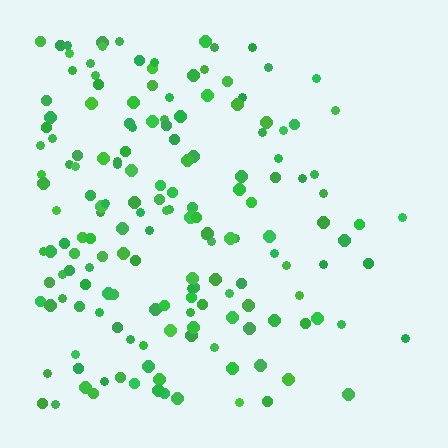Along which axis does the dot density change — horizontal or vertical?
Horizontal.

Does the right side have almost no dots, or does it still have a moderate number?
Still a moderate number, just noticeably fewer than the left.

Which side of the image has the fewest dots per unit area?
The right.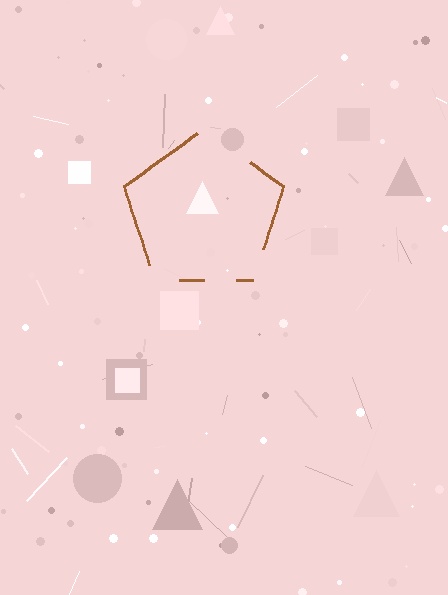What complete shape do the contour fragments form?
The contour fragments form a pentagon.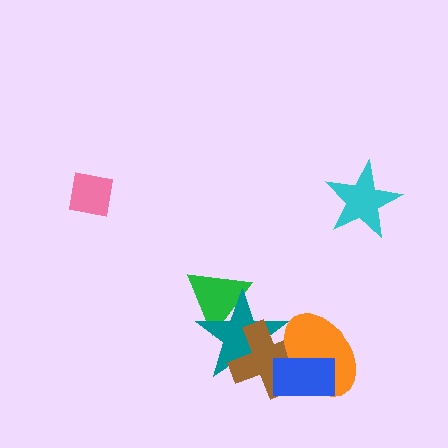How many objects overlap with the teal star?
3 objects overlap with the teal star.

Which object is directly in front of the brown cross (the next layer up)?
The orange ellipse is directly in front of the brown cross.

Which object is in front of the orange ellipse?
The blue rectangle is in front of the orange ellipse.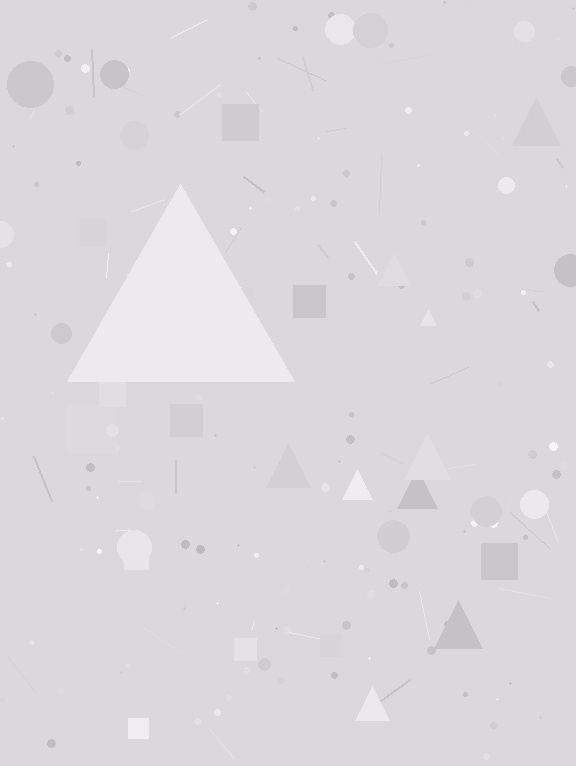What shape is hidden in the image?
A triangle is hidden in the image.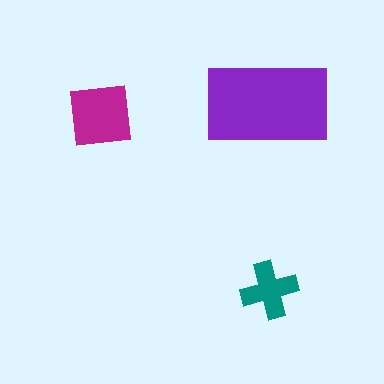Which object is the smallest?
The teal cross.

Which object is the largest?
The purple rectangle.